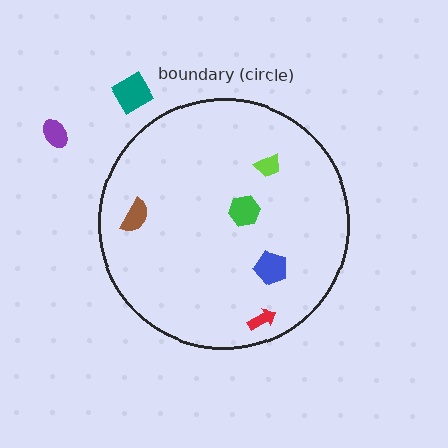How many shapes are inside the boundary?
5 inside, 2 outside.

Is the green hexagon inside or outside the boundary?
Inside.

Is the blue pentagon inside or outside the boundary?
Inside.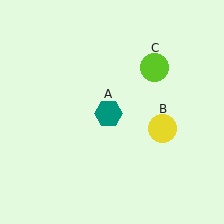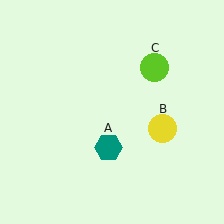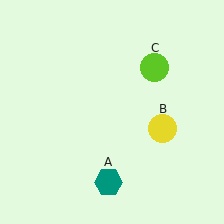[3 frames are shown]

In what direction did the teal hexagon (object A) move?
The teal hexagon (object A) moved down.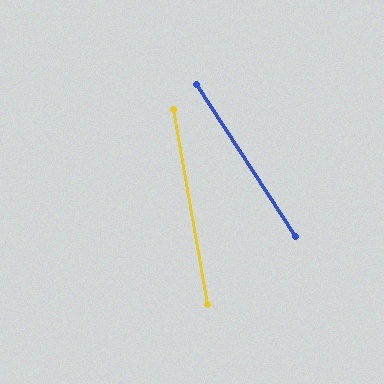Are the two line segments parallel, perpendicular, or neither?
Neither parallel nor perpendicular — they differ by about 23°.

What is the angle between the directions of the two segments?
Approximately 23 degrees.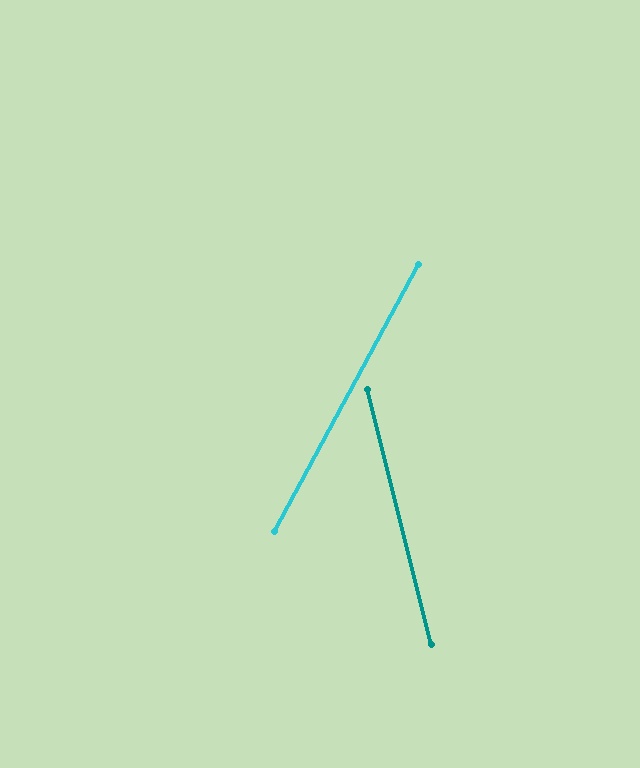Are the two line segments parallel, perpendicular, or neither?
Neither parallel nor perpendicular — they differ by about 43°.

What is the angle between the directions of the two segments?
Approximately 43 degrees.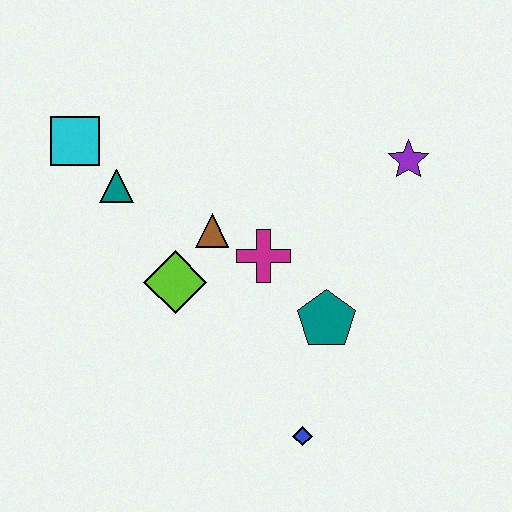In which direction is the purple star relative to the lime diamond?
The purple star is to the right of the lime diamond.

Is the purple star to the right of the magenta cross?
Yes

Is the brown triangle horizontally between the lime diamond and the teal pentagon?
Yes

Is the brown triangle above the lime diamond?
Yes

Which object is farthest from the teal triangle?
The blue diamond is farthest from the teal triangle.